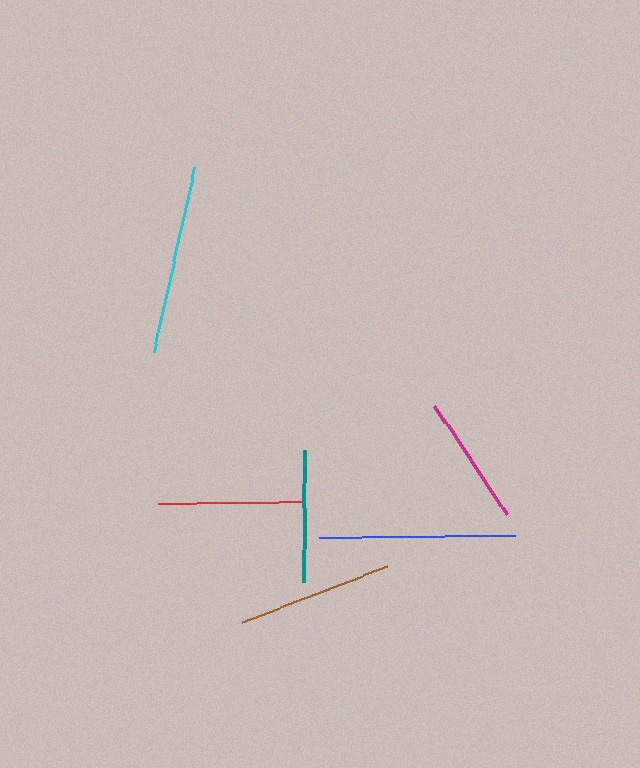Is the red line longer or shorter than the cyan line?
The cyan line is longer than the red line.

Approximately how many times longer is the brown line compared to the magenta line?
The brown line is approximately 1.2 times the length of the magenta line.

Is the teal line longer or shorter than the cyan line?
The cyan line is longer than the teal line.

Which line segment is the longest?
The blue line is the longest at approximately 196 pixels.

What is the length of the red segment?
The red segment is approximately 144 pixels long.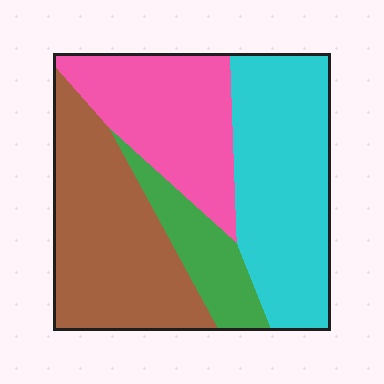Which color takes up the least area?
Green, at roughly 10%.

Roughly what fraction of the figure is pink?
Pink takes up less than a quarter of the figure.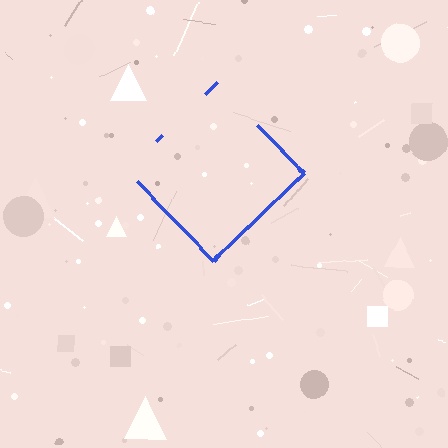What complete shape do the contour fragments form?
The contour fragments form a diamond.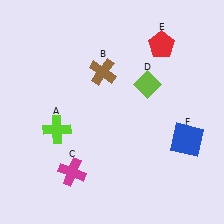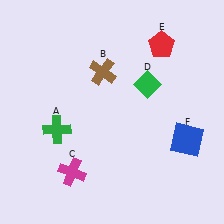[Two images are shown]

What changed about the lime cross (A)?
In Image 1, A is lime. In Image 2, it changed to green.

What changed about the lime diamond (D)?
In Image 1, D is lime. In Image 2, it changed to green.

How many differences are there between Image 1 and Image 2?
There are 2 differences between the two images.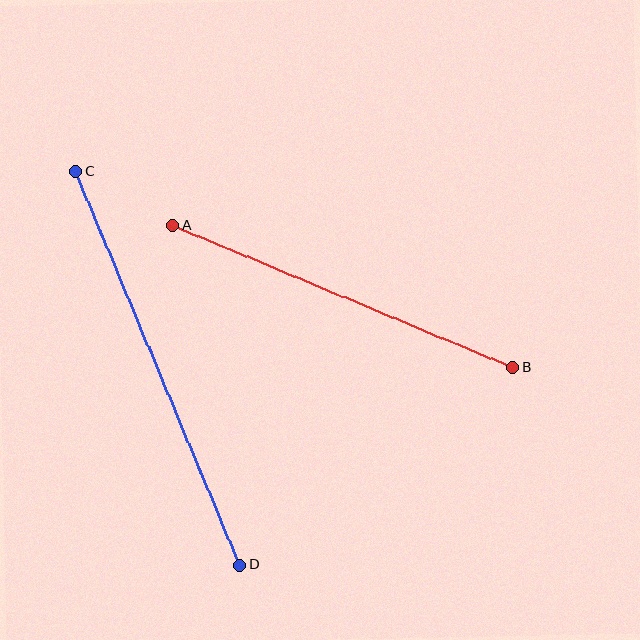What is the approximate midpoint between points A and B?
The midpoint is at approximately (343, 296) pixels.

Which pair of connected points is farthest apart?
Points C and D are farthest apart.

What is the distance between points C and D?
The distance is approximately 427 pixels.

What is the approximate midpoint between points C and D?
The midpoint is at approximately (158, 368) pixels.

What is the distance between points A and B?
The distance is approximately 369 pixels.